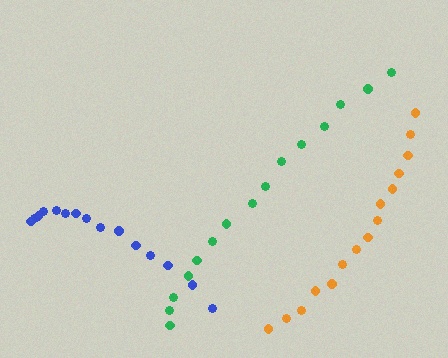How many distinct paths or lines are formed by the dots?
There are 3 distinct paths.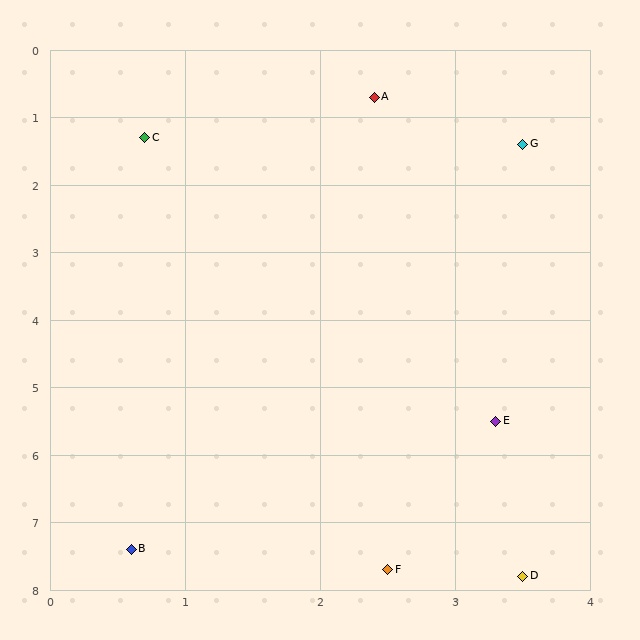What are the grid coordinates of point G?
Point G is at approximately (3.5, 1.4).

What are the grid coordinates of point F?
Point F is at approximately (2.5, 7.7).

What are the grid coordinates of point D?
Point D is at approximately (3.5, 7.8).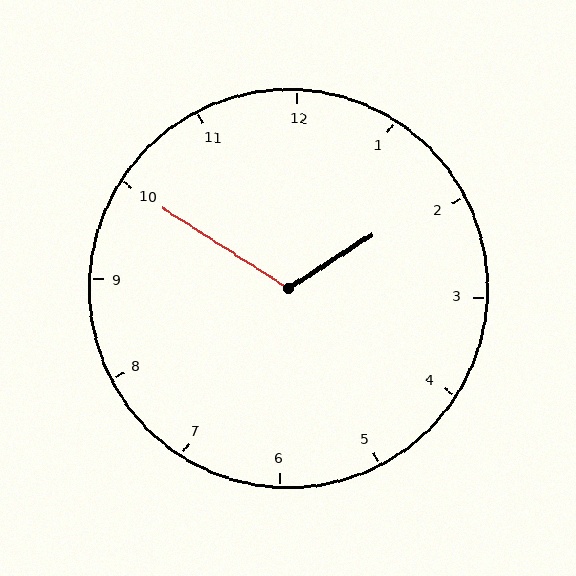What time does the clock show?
1:50.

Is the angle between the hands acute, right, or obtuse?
It is obtuse.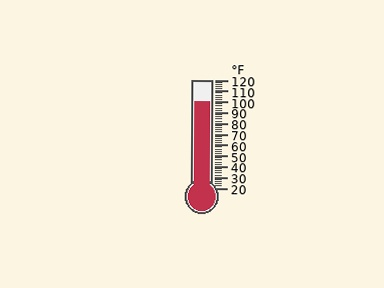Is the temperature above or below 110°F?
The temperature is below 110°F.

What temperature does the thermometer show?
The thermometer shows approximately 100°F.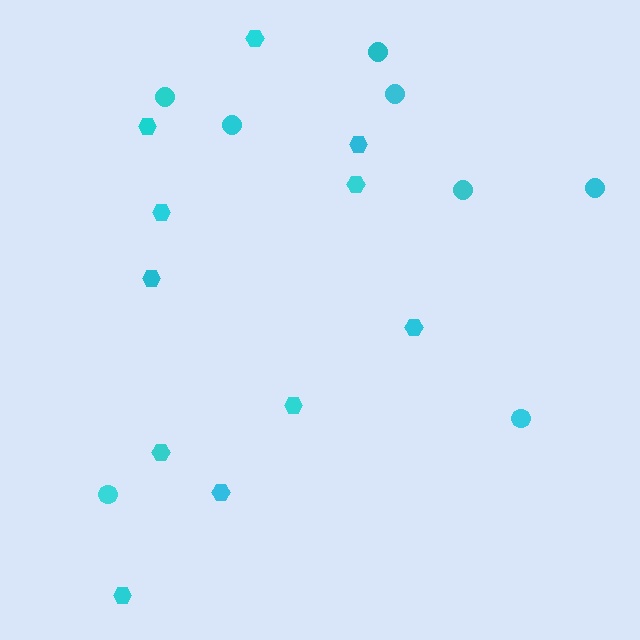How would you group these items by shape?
There are 2 groups: one group of hexagons (11) and one group of circles (8).